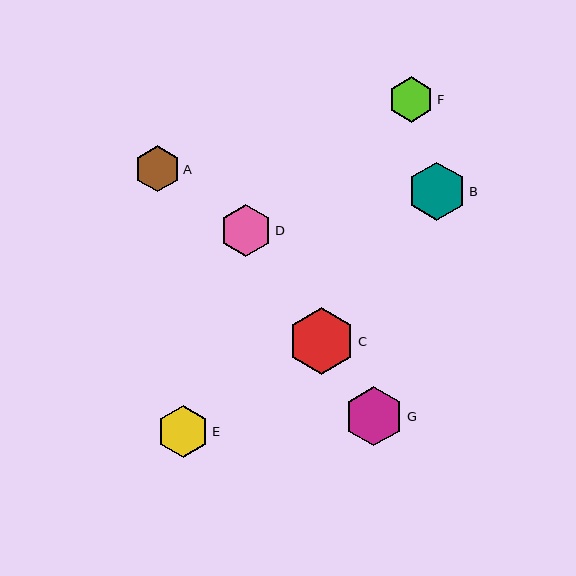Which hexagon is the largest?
Hexagon C is the largest with a size of approximately 67 pixels.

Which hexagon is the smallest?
Hexagon F is the smallest with a size of approximately 45 pixels.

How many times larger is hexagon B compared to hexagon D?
Hexagon B is approximately 1.1 times the size of hexagon D.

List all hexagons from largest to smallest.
From largest to smallest: C, G, B, D, E, A, F.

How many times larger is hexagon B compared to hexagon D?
Hexagon B is approximately 1.1 times the size of hexagon D.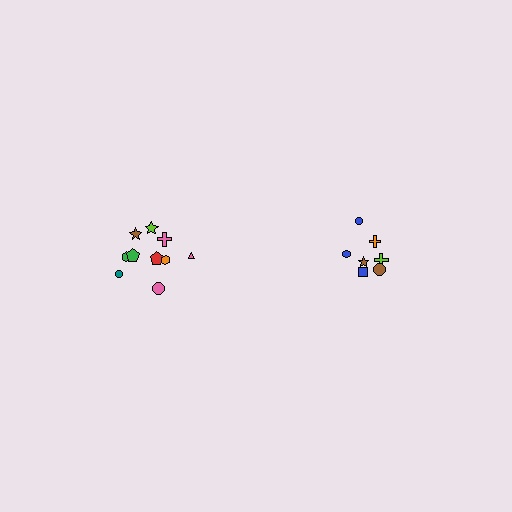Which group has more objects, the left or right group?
The left group.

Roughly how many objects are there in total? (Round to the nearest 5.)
Roughly 15 objects in total.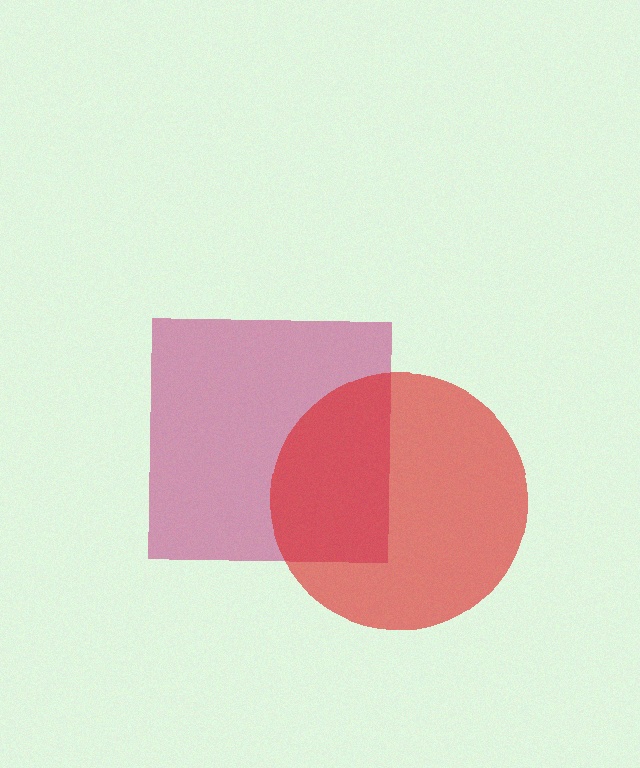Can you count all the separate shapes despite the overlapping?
Yes, there are 2 separate shapes.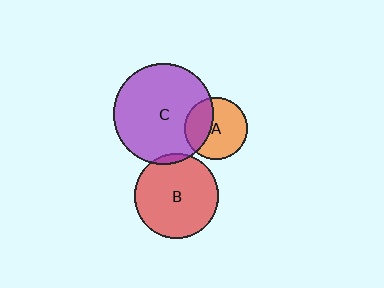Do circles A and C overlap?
Yes.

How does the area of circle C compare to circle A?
Approximately 2.6 times.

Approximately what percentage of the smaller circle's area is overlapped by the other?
Approximately 35%.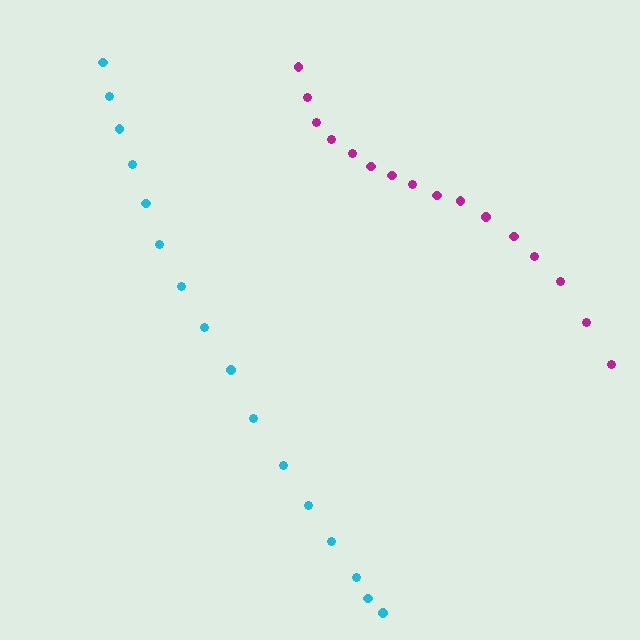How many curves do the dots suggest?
There are 2 distinct paths.